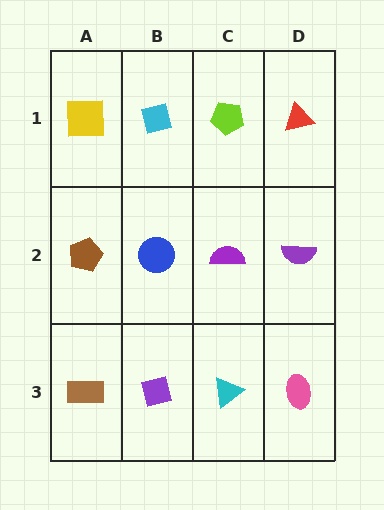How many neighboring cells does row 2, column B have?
4.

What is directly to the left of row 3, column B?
A brown rectangle.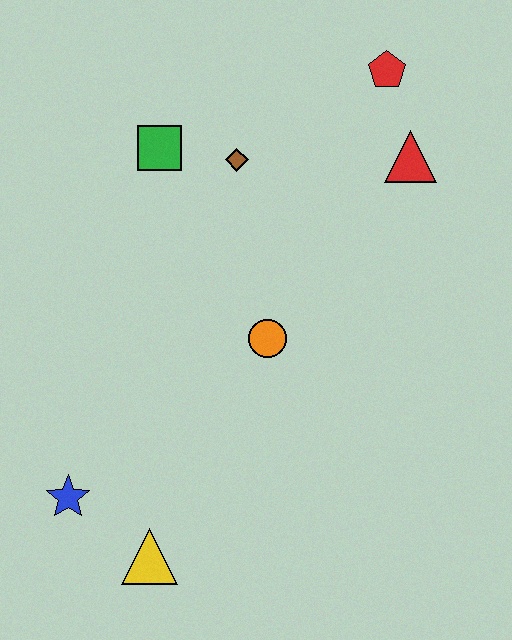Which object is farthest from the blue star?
The red pentagon is farthest from the blue star.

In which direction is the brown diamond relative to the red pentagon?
The brown diamond is to the left of the red pentagon.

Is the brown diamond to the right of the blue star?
Yes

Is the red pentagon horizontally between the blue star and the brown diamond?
No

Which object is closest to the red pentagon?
The red triangle is closest to the red pentagon.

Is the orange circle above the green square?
No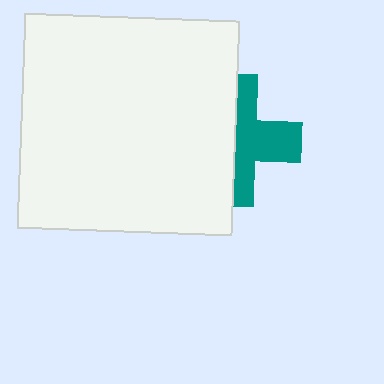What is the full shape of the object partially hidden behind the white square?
The partially hidden object is a teal cross.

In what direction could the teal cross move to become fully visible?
The teal cross could move right. That would shift it out from behind the white square entirely.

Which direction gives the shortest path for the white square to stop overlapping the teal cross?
Moving left gives the shortest separation.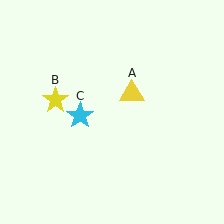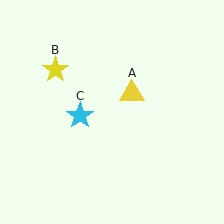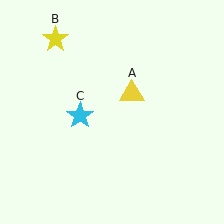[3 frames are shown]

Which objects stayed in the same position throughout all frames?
Yellow triangle (object A) and cyan star (object C) remained stationary.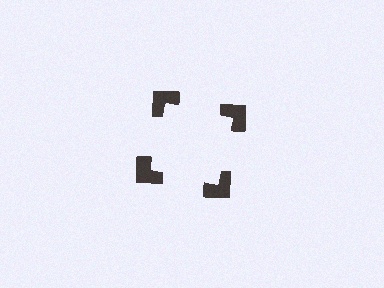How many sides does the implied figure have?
4 sides.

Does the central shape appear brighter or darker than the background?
It typically appears slightly brighter than the background, even though no actual brightness change is drawn.